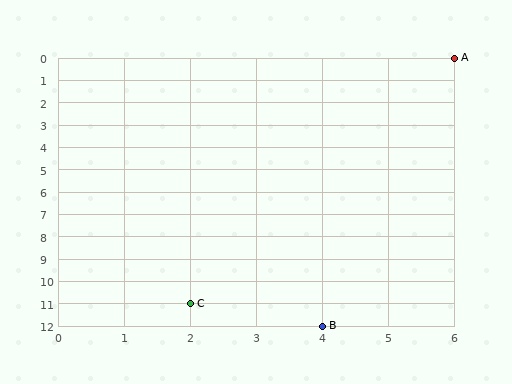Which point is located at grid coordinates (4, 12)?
Point B is at (4, 12).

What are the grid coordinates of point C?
Point C is at grid coordinates (2, 11).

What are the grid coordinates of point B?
Point B is at grid coordinates (4, 12).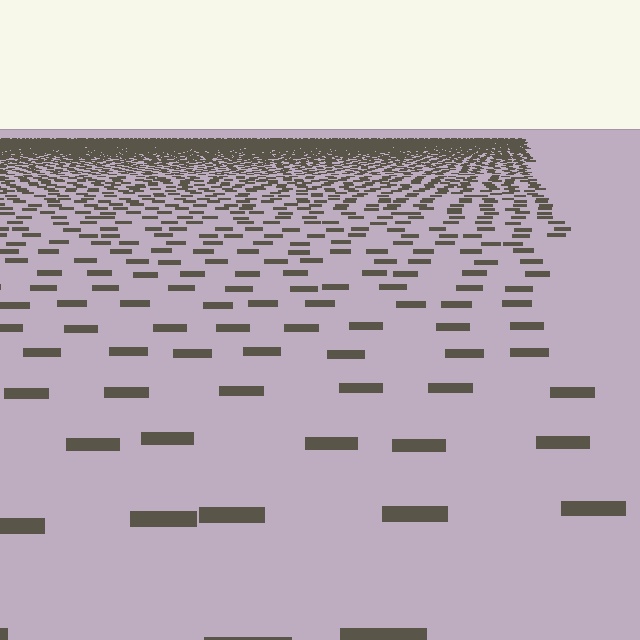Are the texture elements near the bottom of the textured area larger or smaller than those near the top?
Larger. Near the bottom, elements are closer to the viewer and appear at a bigger on-screen size.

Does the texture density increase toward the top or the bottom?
Density increases toward the top.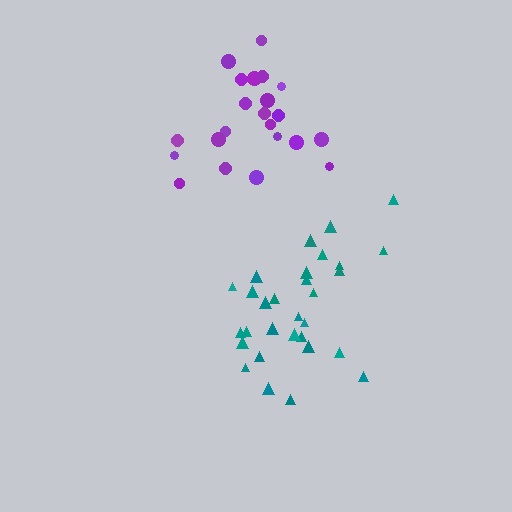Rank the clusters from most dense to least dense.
purple, teal.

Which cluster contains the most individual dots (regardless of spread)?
Teal (30).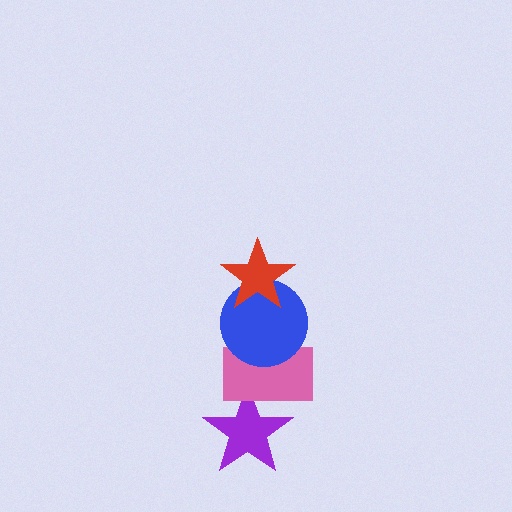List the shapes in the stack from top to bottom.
From top to bottom: the red star, the blue circle, the pink rectangle, the purple star.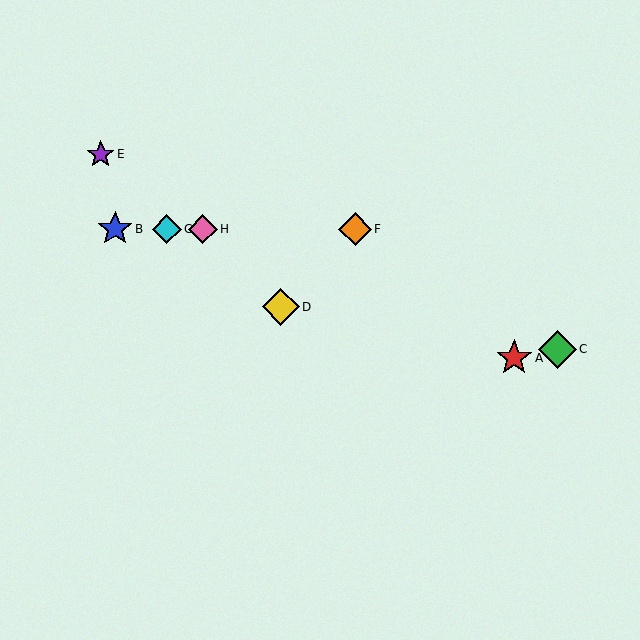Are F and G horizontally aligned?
Yes, both are at y≈229.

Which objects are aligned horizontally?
Objects B, F, G, H are aligned horizontally.